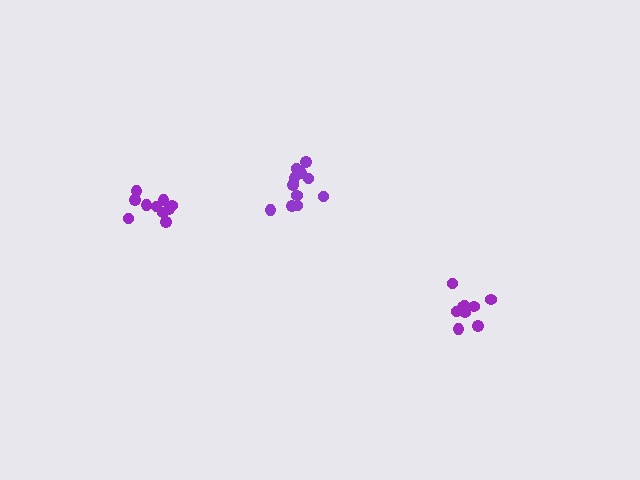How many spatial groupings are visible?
There are 3 spatial groupings.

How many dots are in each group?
Group 1: 9 dots, Group 2: 12 dots, Group 3: 10 dots (31 total).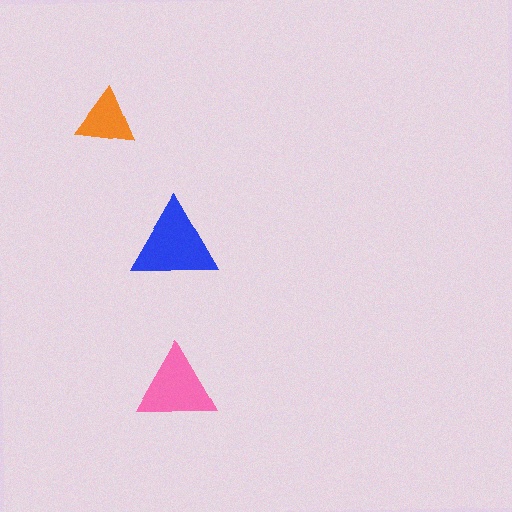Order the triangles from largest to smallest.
the blue one, the pink one, the orange one.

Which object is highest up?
The orange triangle is topmost.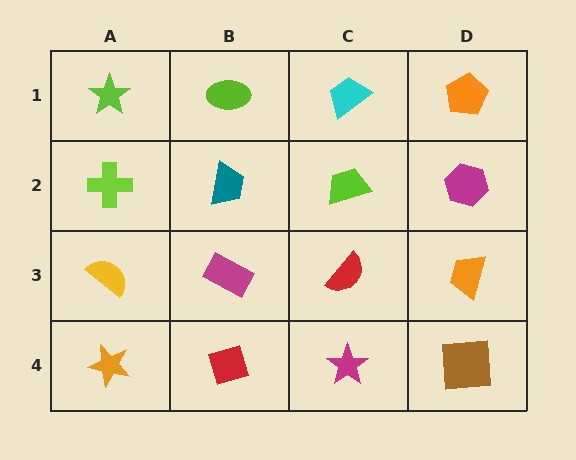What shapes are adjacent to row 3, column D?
A magenta hexagon (row 2, column D), a brown square (row 4, column D), a red semicircle (row 3, column C).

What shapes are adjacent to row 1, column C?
A lime trapezoid (row 2, column C), a lime ellipse (row 1, column B), an orange pentagon (row 1, column D).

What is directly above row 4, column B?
A magenta rectangle.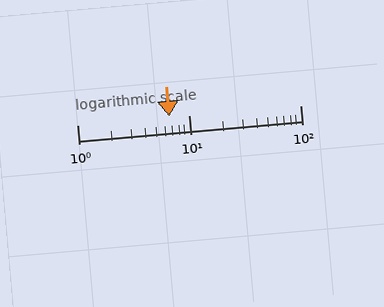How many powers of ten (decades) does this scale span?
The scale spans 2 decades, from 1 to 100.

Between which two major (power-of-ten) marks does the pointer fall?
The pointer is between 1 and 10.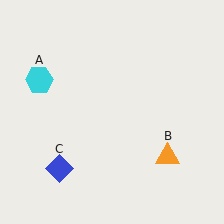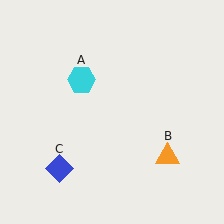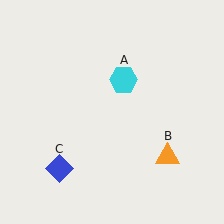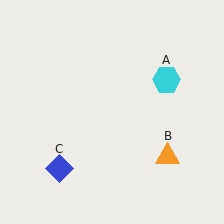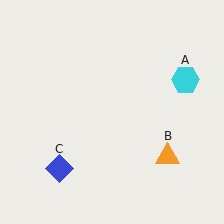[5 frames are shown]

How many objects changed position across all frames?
1 object changed position: cyan hexagon (object A).